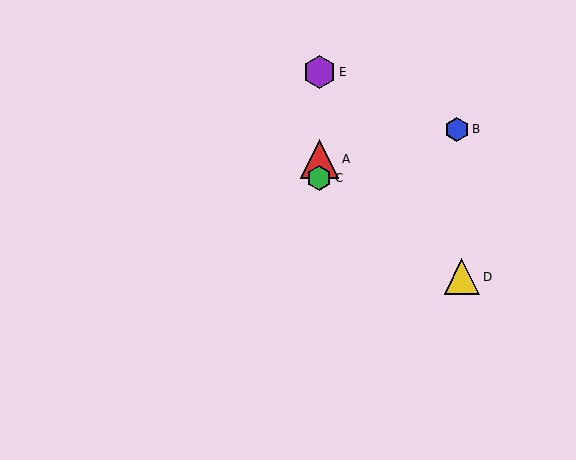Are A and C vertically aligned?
Yes, both are at x≈319.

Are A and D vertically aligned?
No, A is at x≈319 and D is at x≈462.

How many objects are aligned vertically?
3 objects (A, C, E) are aligned vertically.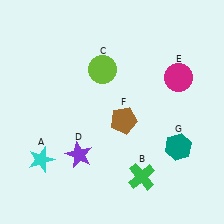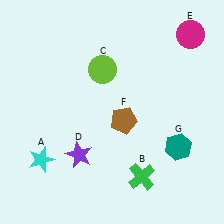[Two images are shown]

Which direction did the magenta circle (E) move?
The magenta circle (E) moved up.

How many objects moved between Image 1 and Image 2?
1 object moved between the two images.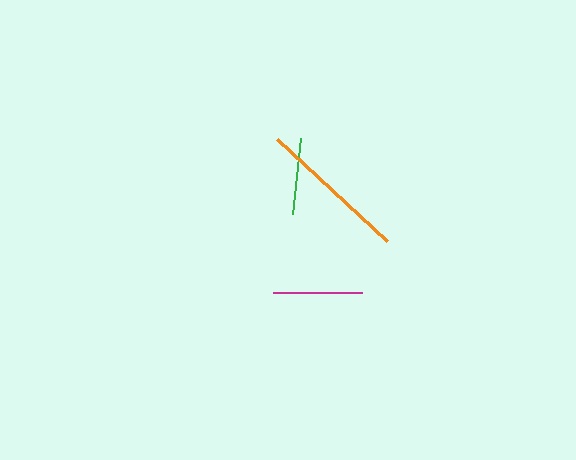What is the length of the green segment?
The green segment is approximately 77 pixels long.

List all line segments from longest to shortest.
From longest to shortest: orange, magenta, green.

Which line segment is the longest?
The orange line is the longest at approximately 150 pixels.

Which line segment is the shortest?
The green line is the shortest at approximately 77 pixels.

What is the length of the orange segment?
The orange segment is approximately 150 pixels long.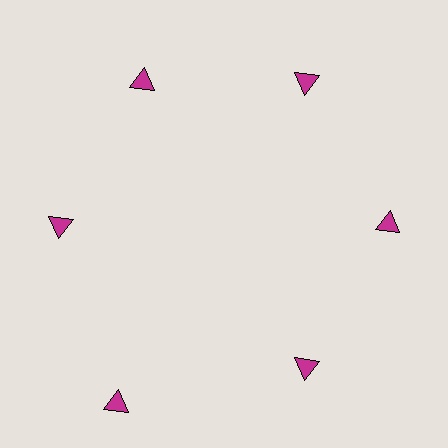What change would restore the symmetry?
The symmetry would be restored by moving it inward, back onto the ring so that all 6 triangles sit at equal angles and equal distance from the center.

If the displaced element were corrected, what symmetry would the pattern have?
It would have 6-fold rotational symmetry — the pattern would map onto itself every 60 degrees.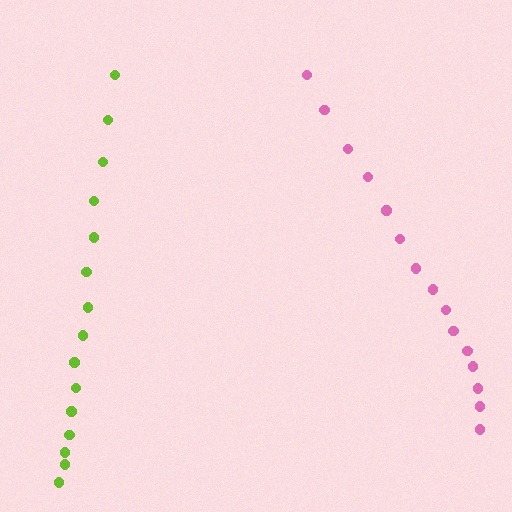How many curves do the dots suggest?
There are 2 distinct paths.